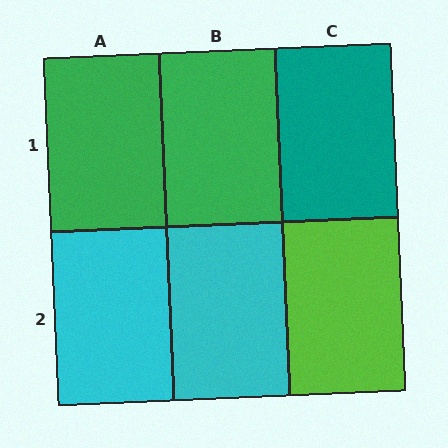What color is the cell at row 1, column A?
Green.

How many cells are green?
2 cells are green.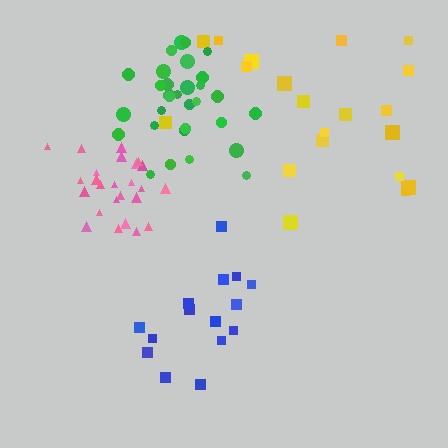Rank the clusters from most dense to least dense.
green, pink, blue, yellow.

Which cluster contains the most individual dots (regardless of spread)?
Green (31).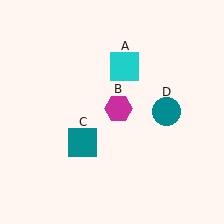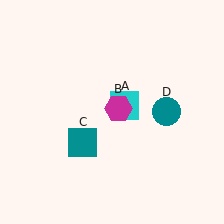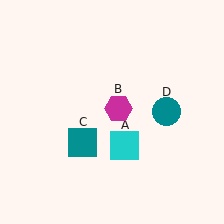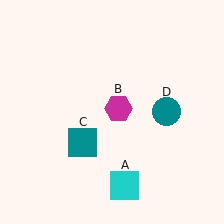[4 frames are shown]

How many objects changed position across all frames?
1 object changed position: cyan square (object A).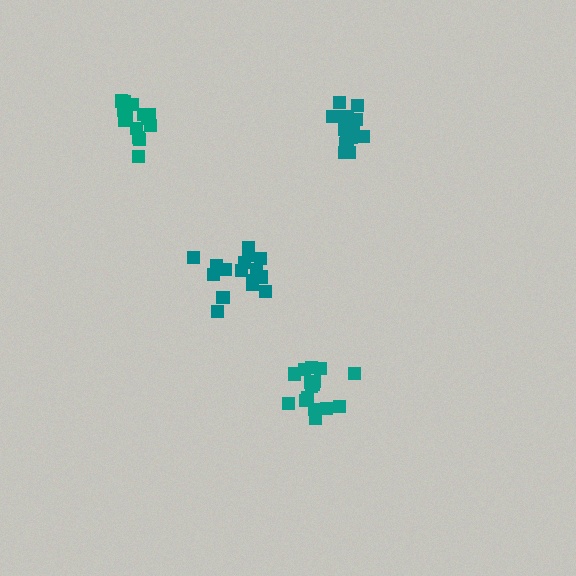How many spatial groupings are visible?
There are 4 spatial groupings.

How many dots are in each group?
Group 1: 16 dots, Group 2: 16 dots, Group 3: 17 dots, Group 4: 15 dots (64 total).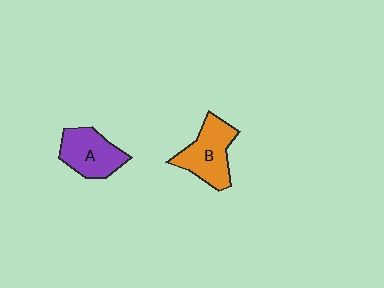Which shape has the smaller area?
Shape A (purple).